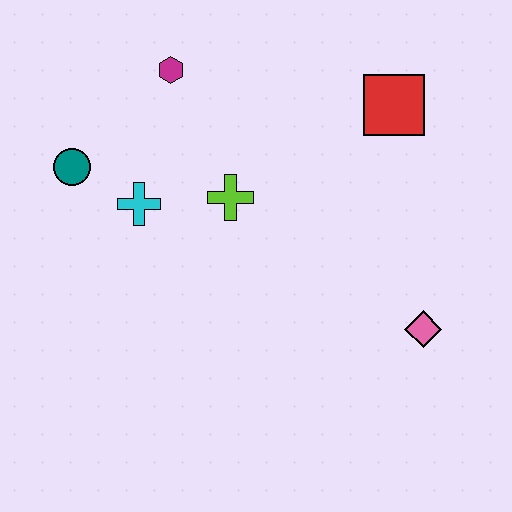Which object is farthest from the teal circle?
The pink diamond is farthest from the teal circle.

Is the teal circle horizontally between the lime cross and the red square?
No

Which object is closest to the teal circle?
The cyan cross is closest to the teal circle.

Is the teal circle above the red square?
No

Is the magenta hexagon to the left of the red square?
Yes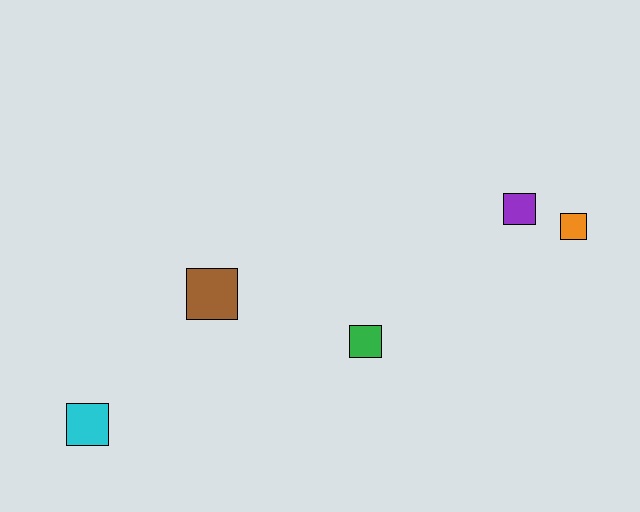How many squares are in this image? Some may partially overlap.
There are 5 squares.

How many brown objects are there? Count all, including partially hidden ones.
There is 1 brown object.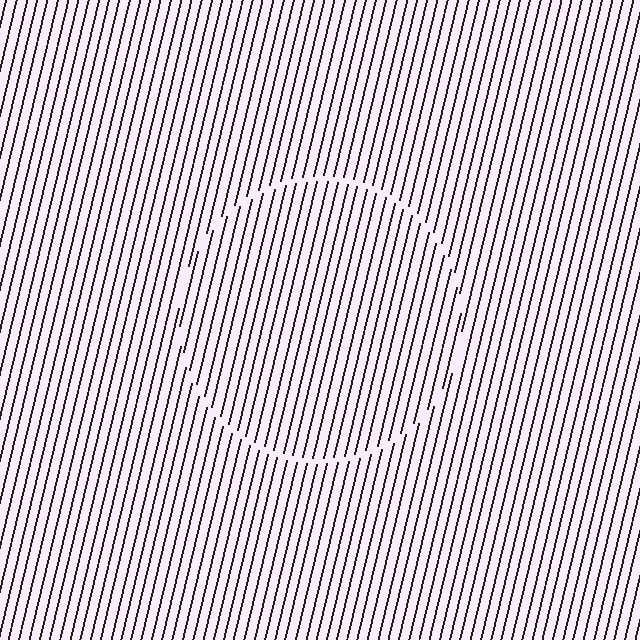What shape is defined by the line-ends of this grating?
An illusory circle. The interior of the shape contains the same grating, shifted by half a period — the contour is defined by the phase discontinuity where line-ends from the inner and outer gratings abut.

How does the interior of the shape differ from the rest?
The interior of the shape contains the same grating, shifted by half a period — the contour is defined by the phase discontinuity where line-ends from the inner and outer gratings abut.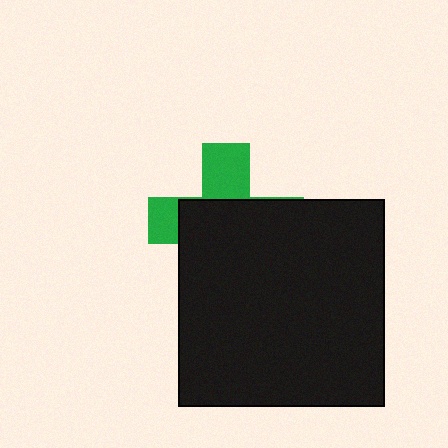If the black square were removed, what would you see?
You would see the complete green cross.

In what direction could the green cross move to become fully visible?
The green cross could move up. That would shift it out from behind the black square entirely.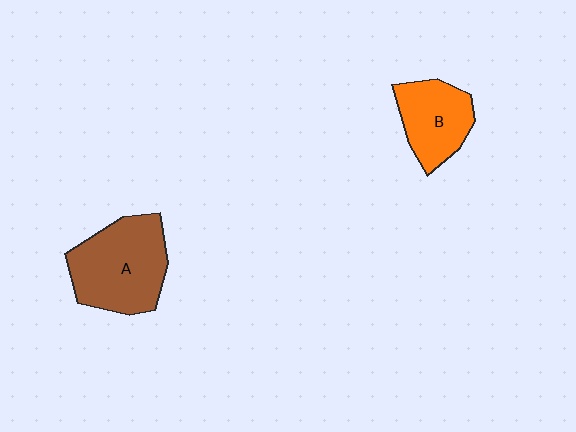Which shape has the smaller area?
Shape B (orange).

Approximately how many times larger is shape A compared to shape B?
Approximately 1.5 times.